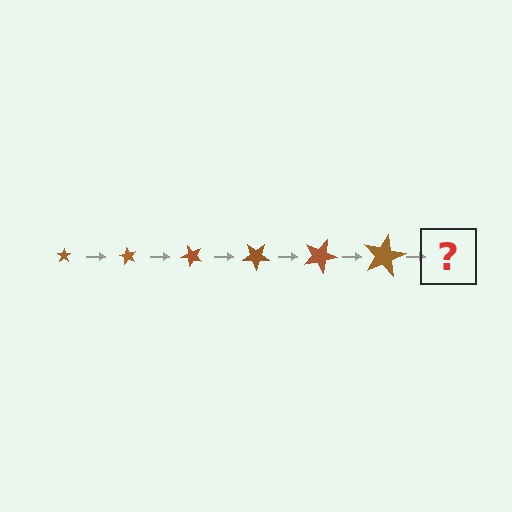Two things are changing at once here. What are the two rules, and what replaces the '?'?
The two rules are that the star grows larger each step and it rotates 60 degrees each step. The '?' should be a star, larger than the previous one and rotated 360 degrees from the start.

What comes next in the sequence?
The next element should be a star, larger than the previous one and rotated 360 degrees from the start.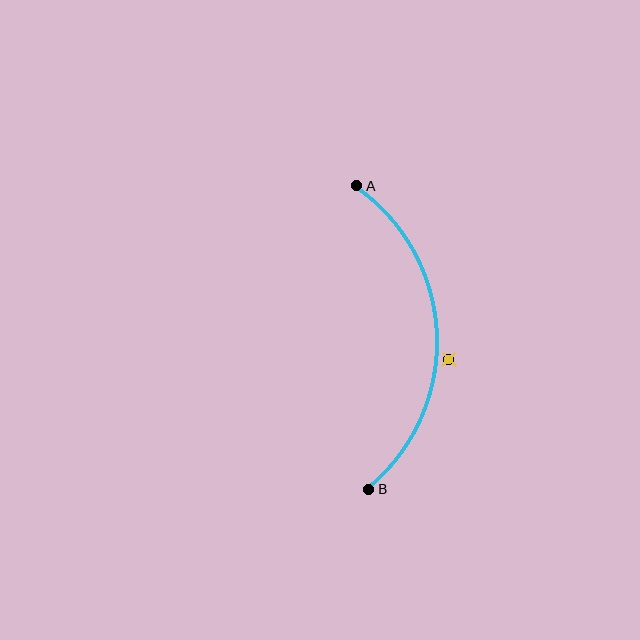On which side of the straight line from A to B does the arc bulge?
The arc bulges to the right of the straight line connecting A and B.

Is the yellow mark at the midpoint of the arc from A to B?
No — the yellow mark does not lie on the arc at all. It sits slightly outside the curve.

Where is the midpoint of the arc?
The arc midpoint is the point on the curve farthest from the straight line joining A and B. It sits to the right of that line.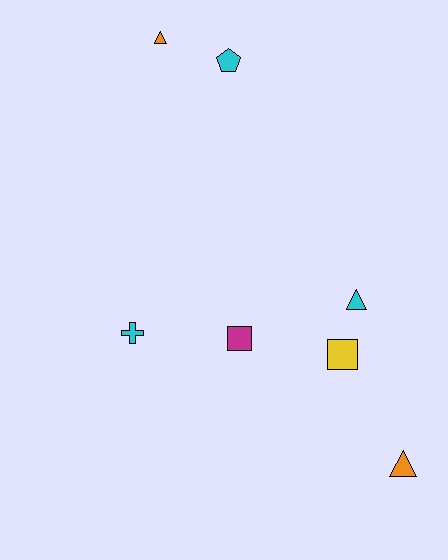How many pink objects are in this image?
There are no pink objects.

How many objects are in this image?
There are 7 objects.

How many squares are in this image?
There are 2 squares.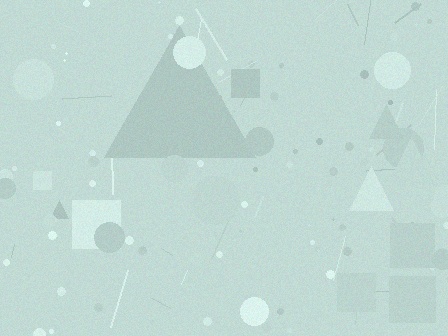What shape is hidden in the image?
A triangle is hidden in the image.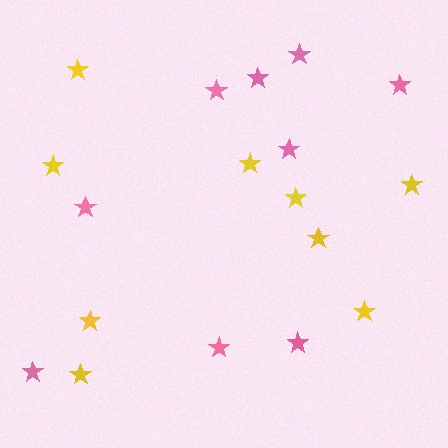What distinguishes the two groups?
There are 2 groups: one group of pink stars (9) and one group of yellow stars (9).